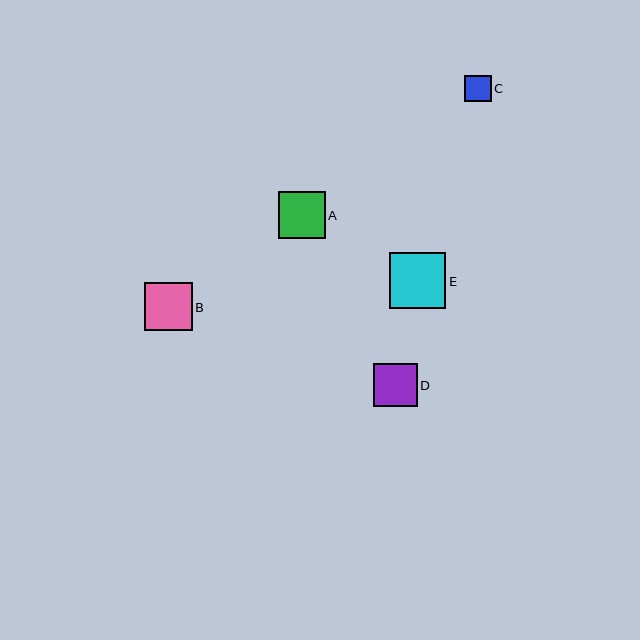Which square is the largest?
Square E is the largest with a size of approximately 56 pixels.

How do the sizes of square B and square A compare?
Square B and square A are approximately the same size.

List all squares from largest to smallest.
From largest to smallest: E, B, A, D, C.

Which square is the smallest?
Square C is the smallest with a size of approximately 27 pixels.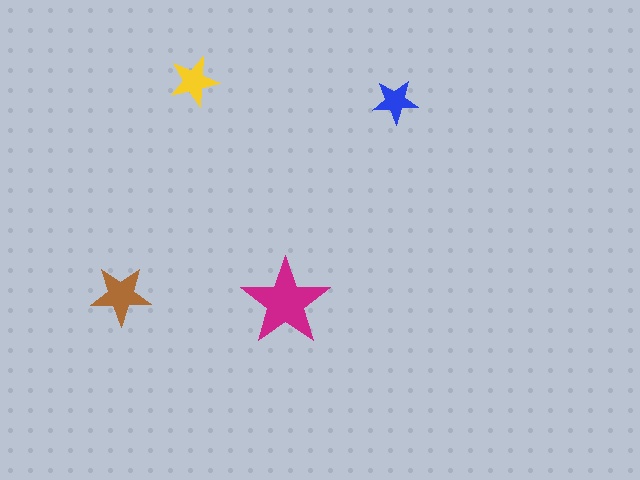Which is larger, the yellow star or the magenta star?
The magenta one.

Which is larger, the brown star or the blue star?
The brown one.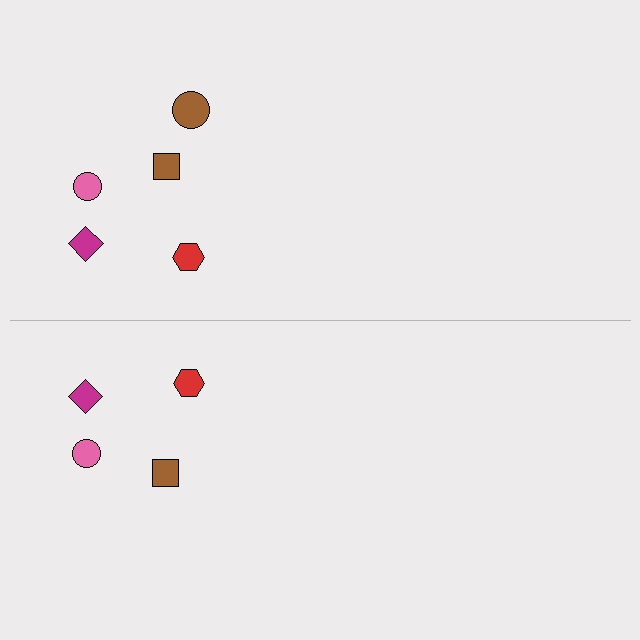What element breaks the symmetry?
A brown circle is missing from the bottom side.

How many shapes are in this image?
There are 9 shapes in this image.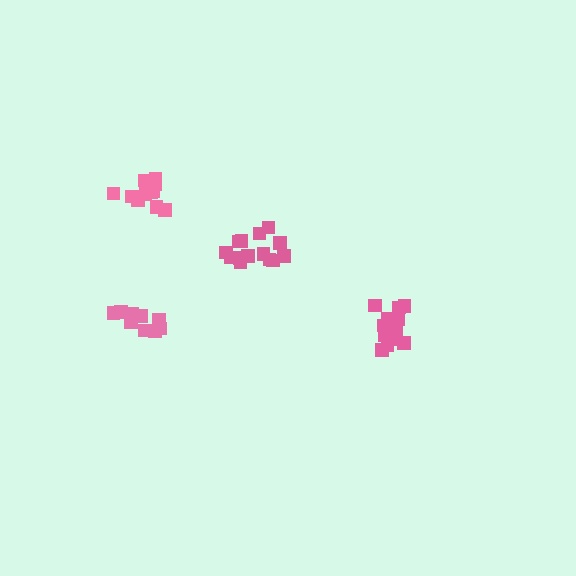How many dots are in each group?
Group 1: 10 dots, Group 2: 12 dots, Group 3: 12 dots, Group 4: 14 dots (48 total).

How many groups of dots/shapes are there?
There are 4 groups.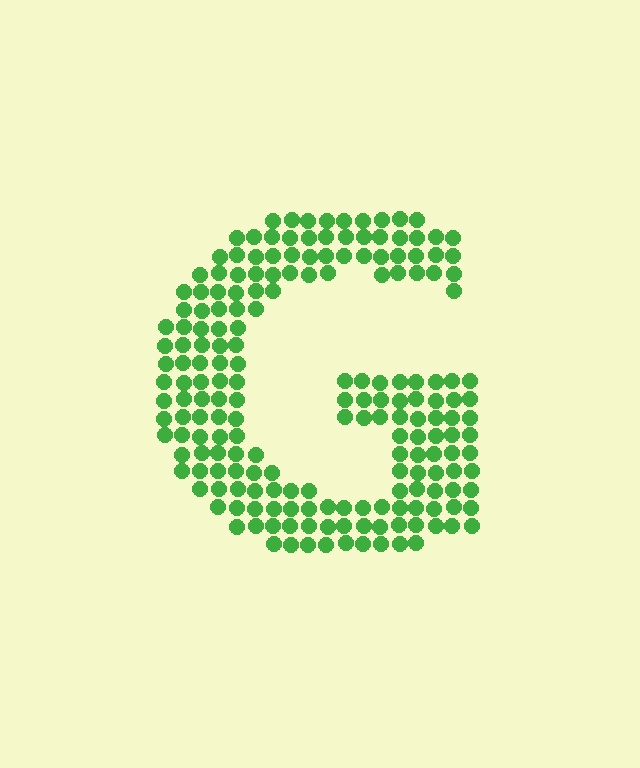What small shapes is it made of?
It is made of small circles.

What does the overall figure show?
The overall figure shows the letter G.